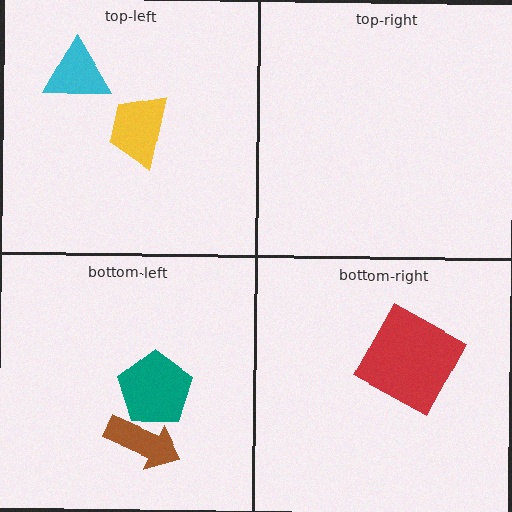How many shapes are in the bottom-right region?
1.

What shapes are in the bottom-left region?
The brown arrow, the teal pentagon.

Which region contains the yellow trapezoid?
The top-left region.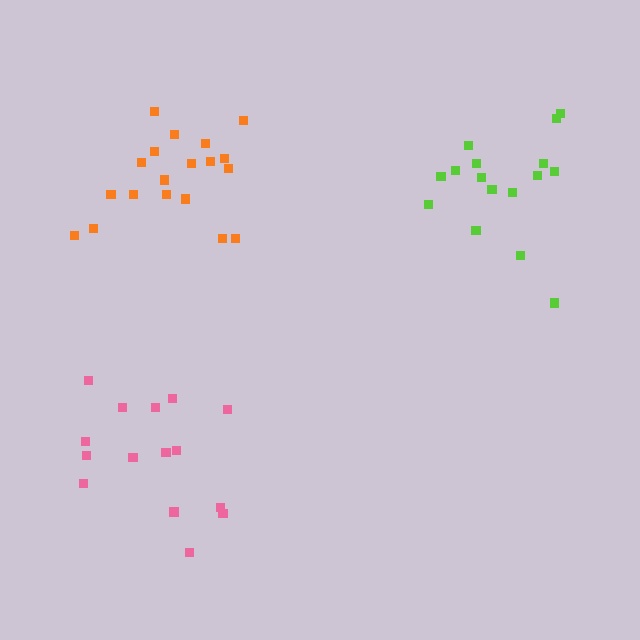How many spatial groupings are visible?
There are 3 spatial groupings.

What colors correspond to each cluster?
The clusters are colored: lime, pink, orange.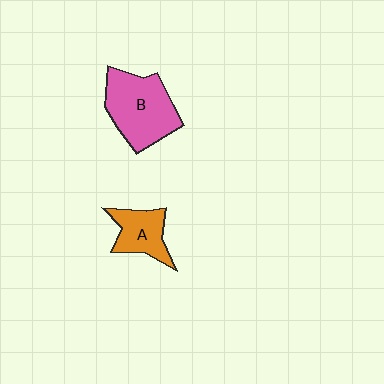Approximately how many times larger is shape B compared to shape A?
Approximately 1.8 times.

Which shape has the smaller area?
Shape A (orange).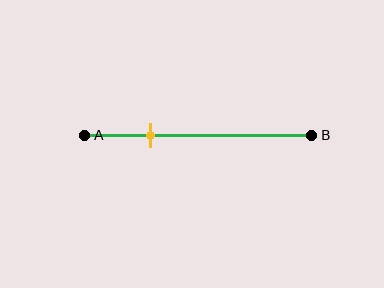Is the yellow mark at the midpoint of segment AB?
No, the mark is at about 30% from A, not at the 50% midpoint.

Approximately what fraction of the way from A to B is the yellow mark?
The yellow mark is approximately 30% of the way from A to B.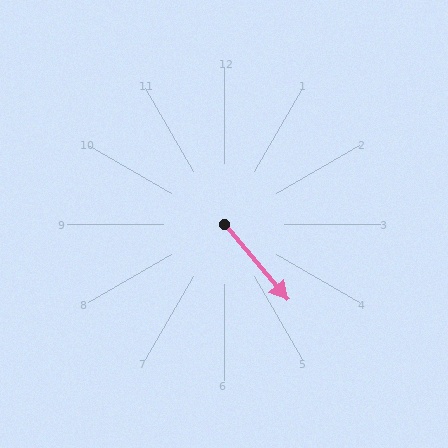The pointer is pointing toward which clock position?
Roughly 5 o'clock.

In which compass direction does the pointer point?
Southeast.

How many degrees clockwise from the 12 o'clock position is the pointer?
Approximately 140 degrees.